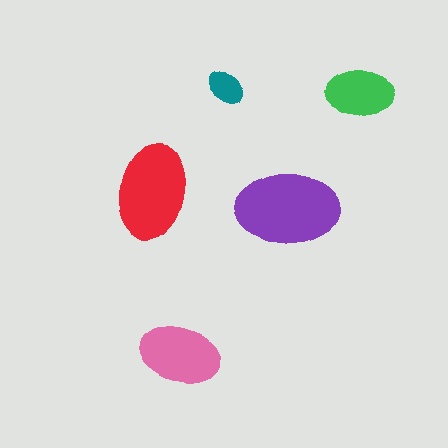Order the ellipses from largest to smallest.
the purple one, the red one, the pink one, the green one, the teal one.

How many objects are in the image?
There are 5 objects in the image.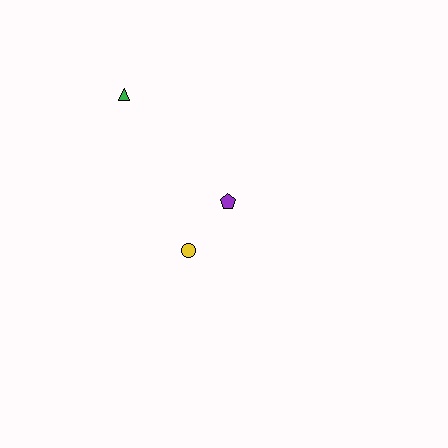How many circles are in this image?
There is 1 circle.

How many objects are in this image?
There are 3 objects.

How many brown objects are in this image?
There are no brown objects.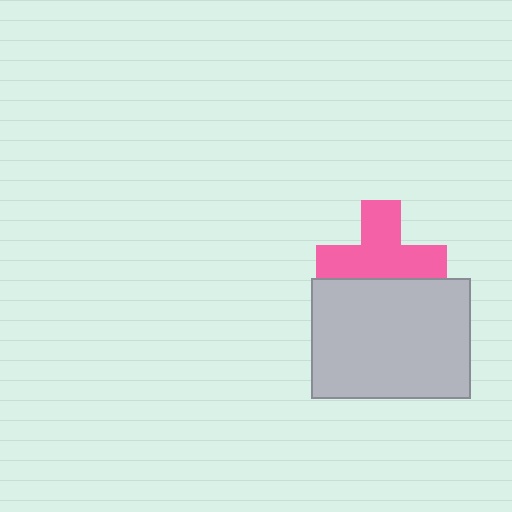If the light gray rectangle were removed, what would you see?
You would see the complete pink cross.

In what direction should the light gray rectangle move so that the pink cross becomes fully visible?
The light gray rectangle should move down. That is the shortest direction to clear the overlap and leave the pink cross fully visible.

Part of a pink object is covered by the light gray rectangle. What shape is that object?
It is a cross.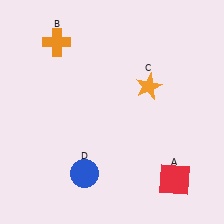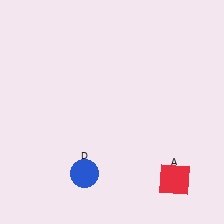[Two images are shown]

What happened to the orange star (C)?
The orange star (C) was removed in Image 2. It was in the top-right area of Image 1.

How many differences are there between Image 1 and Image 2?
There are 2 differences between the two images.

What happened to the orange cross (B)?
The orange cross (B) was removed in Image 2. It was in the top-left area of Image 1.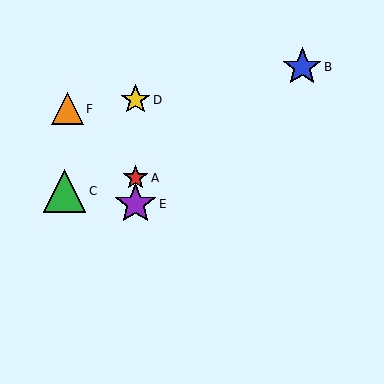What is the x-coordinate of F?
Object F is at x≈67.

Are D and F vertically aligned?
No, D is at x≈135 and F is at x≈67.